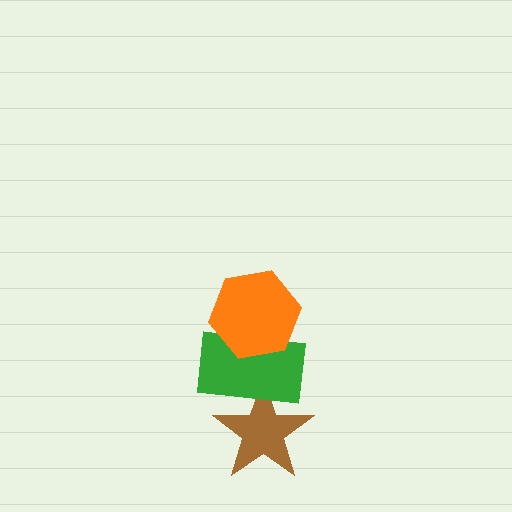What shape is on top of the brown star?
The green rectangle is on top of the brown star.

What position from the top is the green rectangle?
The green rectangle is 2nd from the top.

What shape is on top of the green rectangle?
The orange hexagon is on top of the green rectangle.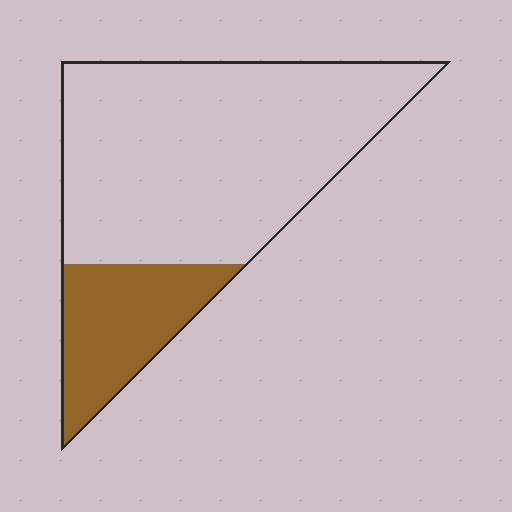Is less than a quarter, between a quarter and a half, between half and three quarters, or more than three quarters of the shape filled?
Less than a quarter.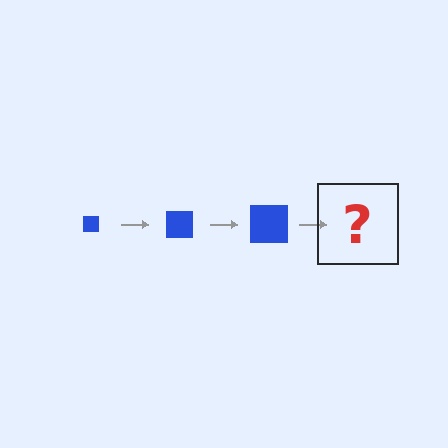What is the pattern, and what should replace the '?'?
The pattern is that the square gets progressively larger each step. The '?' should be a blue square, larger than the previous one.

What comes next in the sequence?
The next element should be a blue square, larger than the previous one.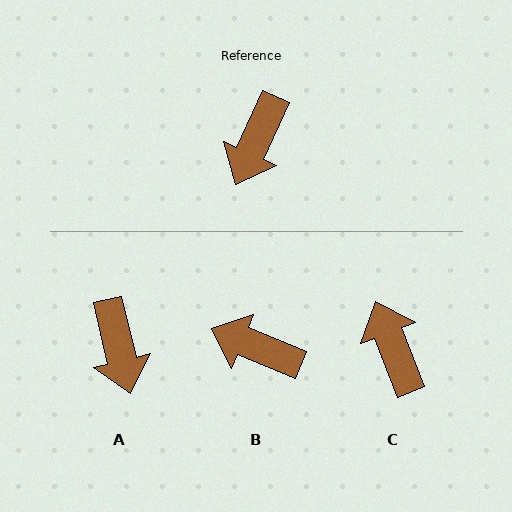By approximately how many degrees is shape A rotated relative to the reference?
Approximately 38 degrees counter-clockwise.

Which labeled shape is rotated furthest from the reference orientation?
C, about 135 degrees away.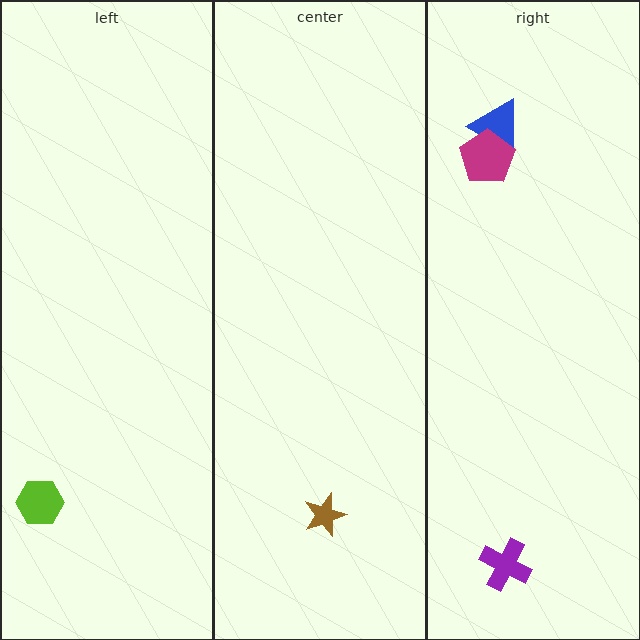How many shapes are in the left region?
1.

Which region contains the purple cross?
The right region.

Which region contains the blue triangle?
The right region.